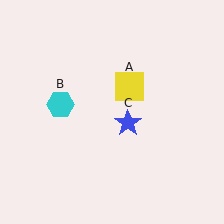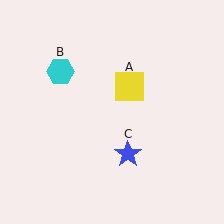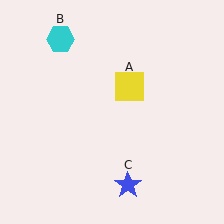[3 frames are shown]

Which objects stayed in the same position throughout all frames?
Yellow square (object A) remained stationary.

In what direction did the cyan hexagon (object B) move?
The cyan hexagon (object B) moved up.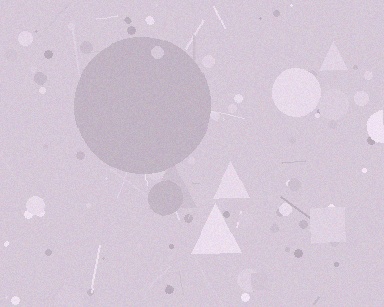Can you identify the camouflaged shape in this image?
The camouflaged shape is a circle.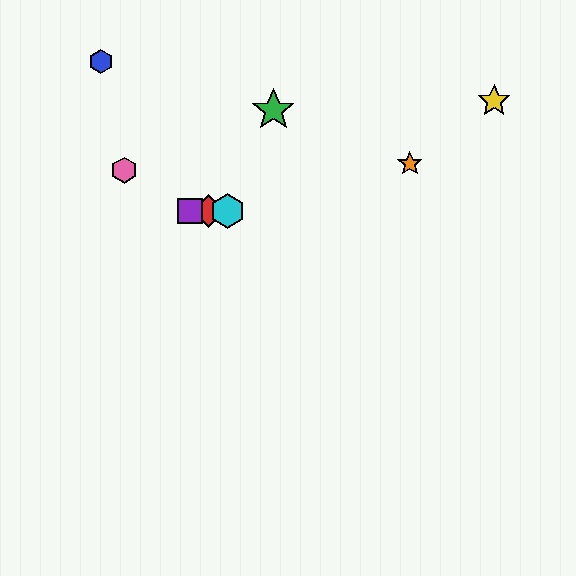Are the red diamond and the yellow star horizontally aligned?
No, the red diamond is at y≈211 and the yellow star is at y≈101.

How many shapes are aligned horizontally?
3 shapes (the red diamond, the purple square, the cyan hexagon) are aligned horizontally.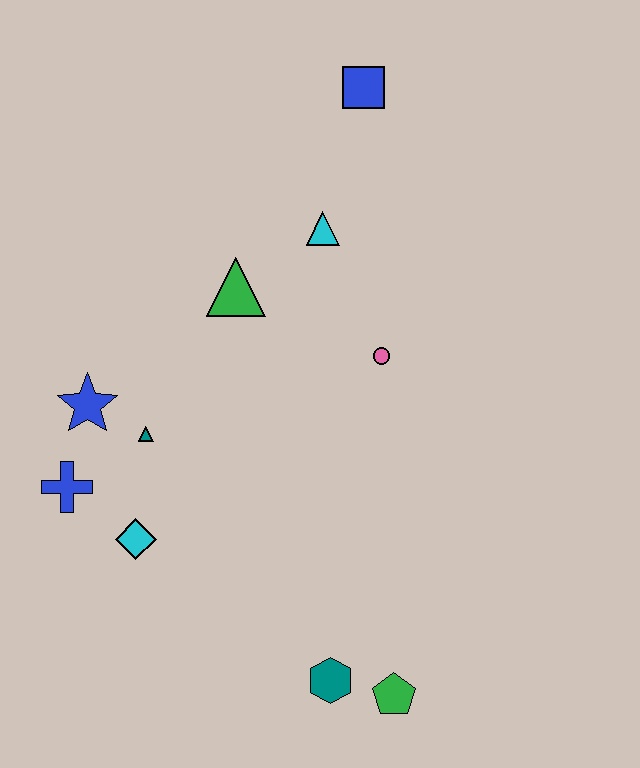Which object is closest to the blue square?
The cyan triangle is closest to the blue square.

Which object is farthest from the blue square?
The green pentagon is farthest from the blue square.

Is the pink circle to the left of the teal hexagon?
No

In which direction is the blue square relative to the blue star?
The blue square is above the blue star.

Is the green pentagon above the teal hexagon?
No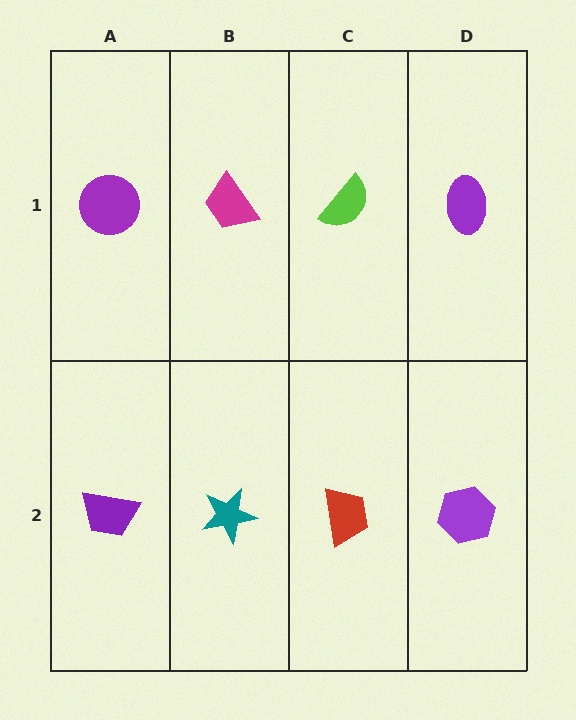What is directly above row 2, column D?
A purple ellipse.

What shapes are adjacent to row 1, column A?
A purple trapezoid (row 2, column A), a magenta trapezoid (row 1, column B).